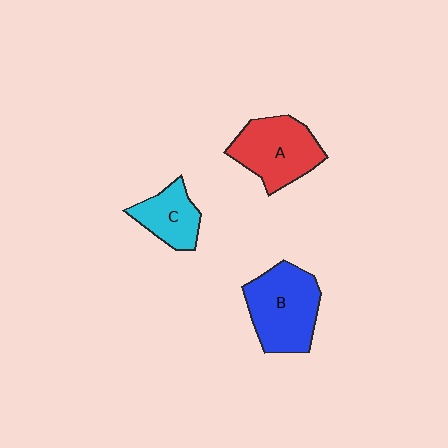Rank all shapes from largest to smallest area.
From largest to smallest: B (blue), A (red), C (cyan).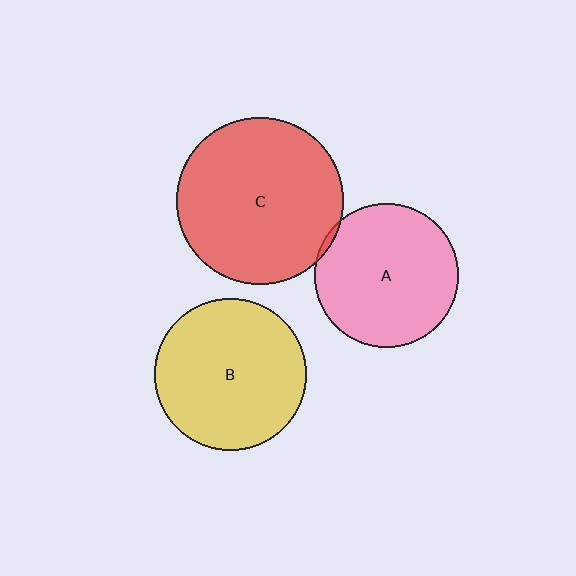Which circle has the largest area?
Circle C (red).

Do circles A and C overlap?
Yes.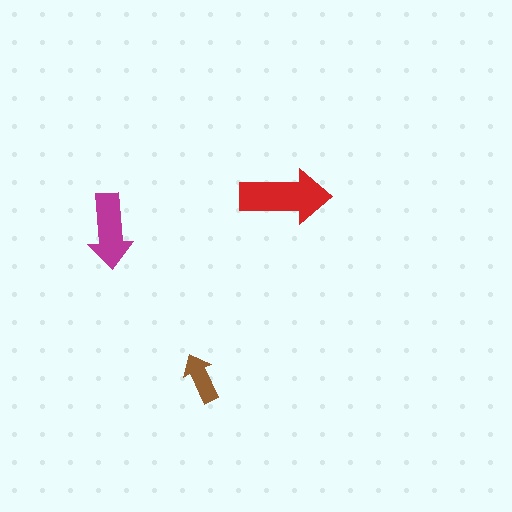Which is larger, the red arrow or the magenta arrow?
The red one.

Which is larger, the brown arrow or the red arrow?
The red one.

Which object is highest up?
The red arrow is topmost.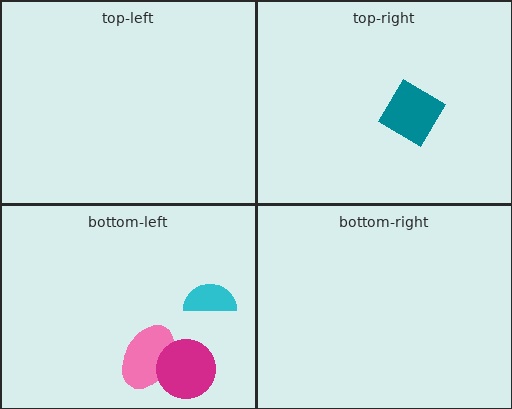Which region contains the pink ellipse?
The bottom-left region.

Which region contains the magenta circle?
The bottom-left region.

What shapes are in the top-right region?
The teal diamond.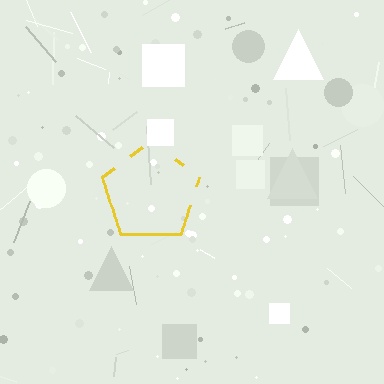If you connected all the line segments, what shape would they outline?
They would outline a pentagon.